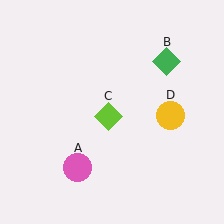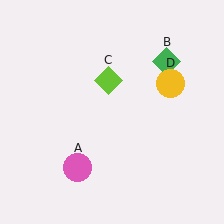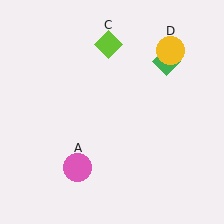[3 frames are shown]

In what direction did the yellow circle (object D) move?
The yellow circle (object D) moved up.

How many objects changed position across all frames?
2 objects changed position: lime diamond (object C), yellow circle (object D).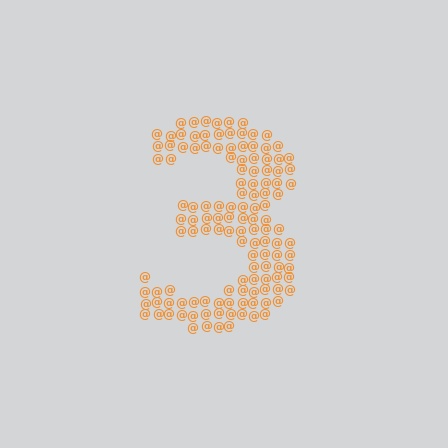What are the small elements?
The small elements are at signs.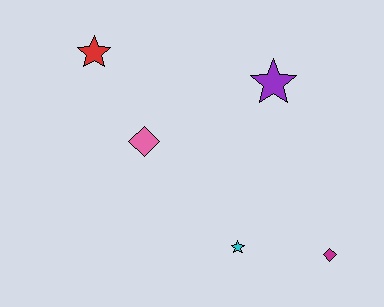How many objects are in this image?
There are 5 objects.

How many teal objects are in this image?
There are no teal objects.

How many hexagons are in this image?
There are no hexagons.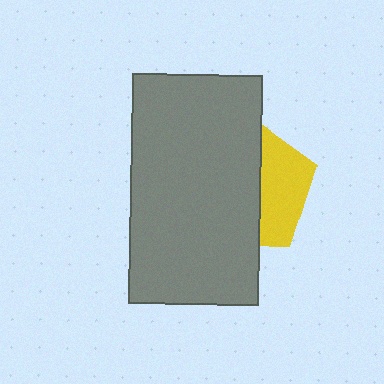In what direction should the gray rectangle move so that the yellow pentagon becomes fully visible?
The gray rectangle should move left. That is the shortest direction to clear the overlap and leave the yellow pentagon fully visible.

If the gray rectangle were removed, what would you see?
You would see the complete yellow pentagon.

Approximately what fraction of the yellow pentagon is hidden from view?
Roughly 63% of the yellow pentagon is hidden behind the gray rectangle.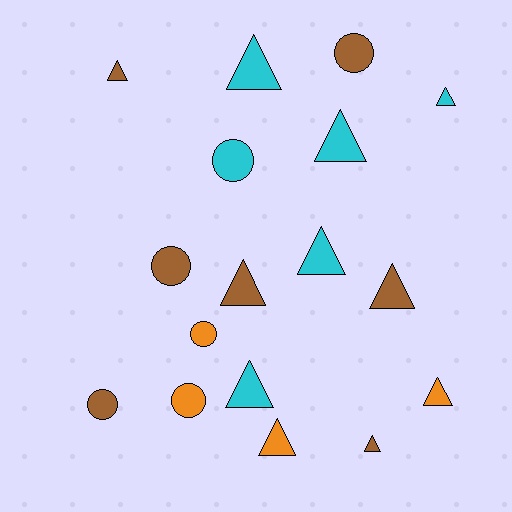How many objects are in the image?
There are 17 objects.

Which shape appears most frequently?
Triangle, with 11 objects.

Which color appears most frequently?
Brown, with 7 objects.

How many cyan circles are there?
There is 1 cyan circle.